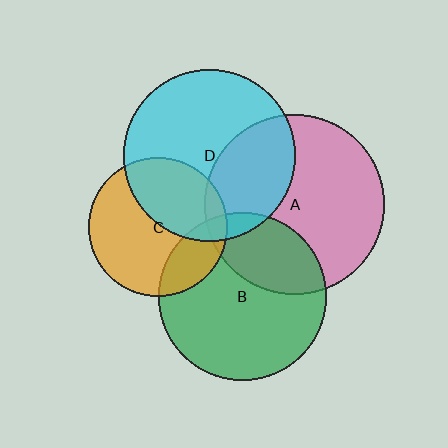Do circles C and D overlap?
Yes.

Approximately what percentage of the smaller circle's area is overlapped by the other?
Approximately 40%.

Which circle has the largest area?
Circle A (pink).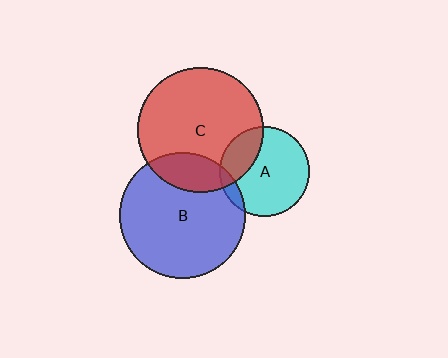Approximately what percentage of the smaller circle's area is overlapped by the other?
Approximately 25%.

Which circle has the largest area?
Circle B (blue).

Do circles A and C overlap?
Yes.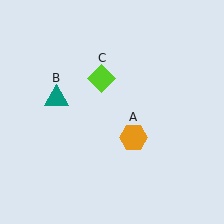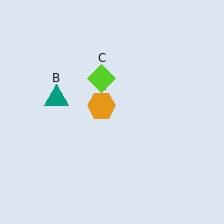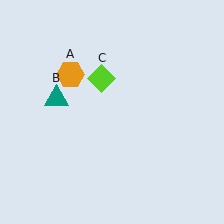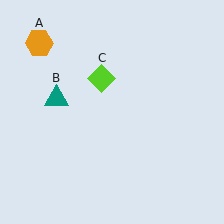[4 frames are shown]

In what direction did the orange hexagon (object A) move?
The orange hexagon (object A) moved up and to the left.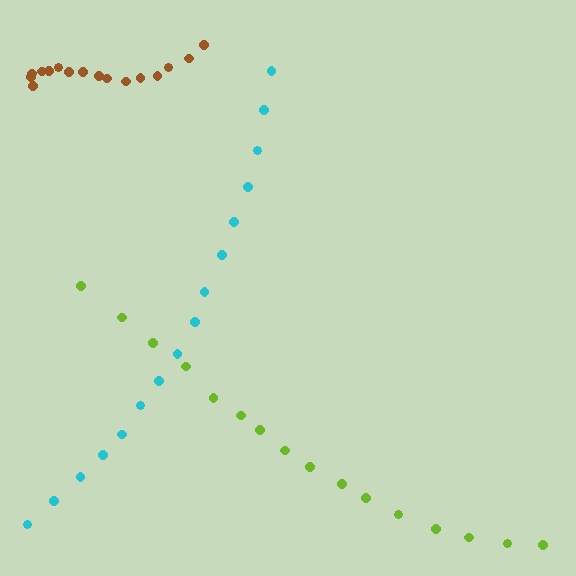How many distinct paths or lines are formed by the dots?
There are 3 distinct paths.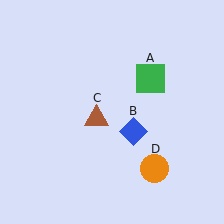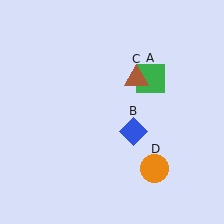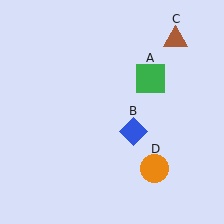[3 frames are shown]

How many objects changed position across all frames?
1 object changed position: brown triangle (object C).